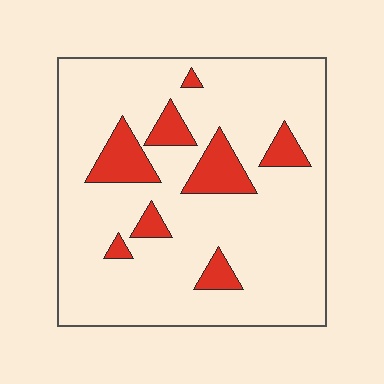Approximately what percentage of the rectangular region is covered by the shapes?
Approximately 15%.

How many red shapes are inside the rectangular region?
8.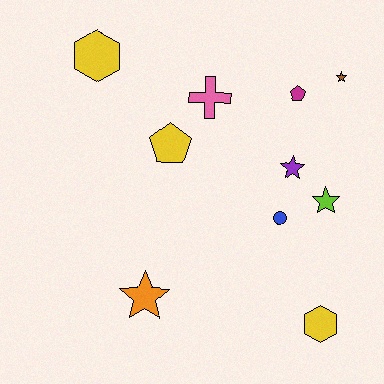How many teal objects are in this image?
There are no teal objects.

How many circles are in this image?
There is 1 circle.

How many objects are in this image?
There are 10 objects.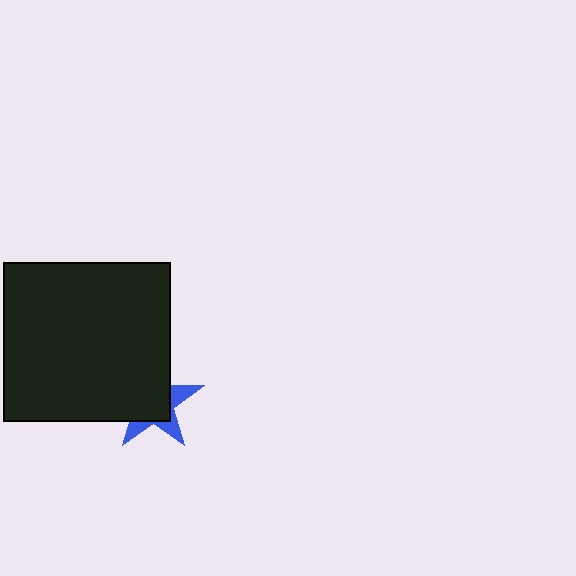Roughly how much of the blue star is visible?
A small part of it is visible (roughly 33%).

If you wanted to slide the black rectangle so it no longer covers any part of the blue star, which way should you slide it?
Slide it toward the upper-left — that is the most direct way to separate the two shapes.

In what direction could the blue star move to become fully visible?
The blue star could move toward the lower-right. That would shift it out from behind the black rectangle entirely.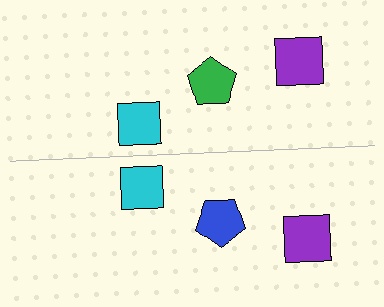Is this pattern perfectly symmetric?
No, the pattern is not perfectly symmetric. The blue pentagon on the bottom side breaks the symmetry — its mirror counterpart is green.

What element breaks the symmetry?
The blue pentagon on the bottom side breaks the symmetry — its mirror counterpart is green.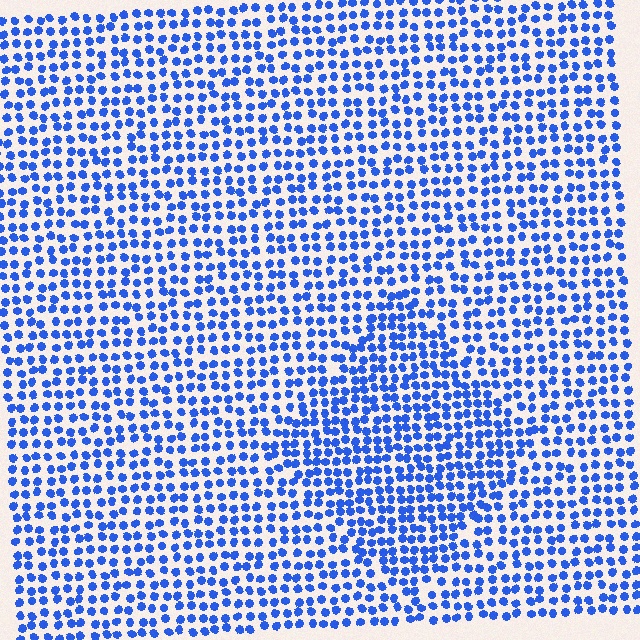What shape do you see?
I see a diamond.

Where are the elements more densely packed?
The elements are more densely packed inside the diamond boundary.